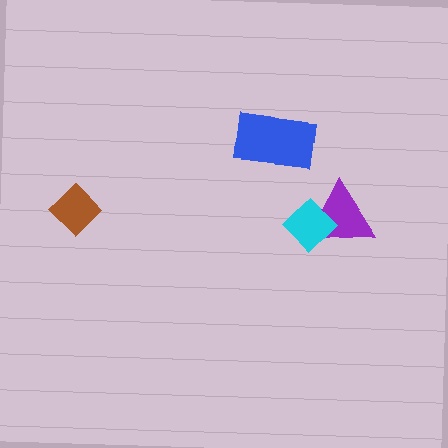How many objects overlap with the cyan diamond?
1 object overlaps with the cyan diamond.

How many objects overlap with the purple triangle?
1 object overlaps with the purple triangle.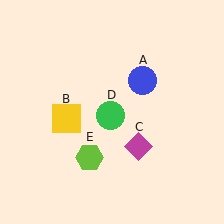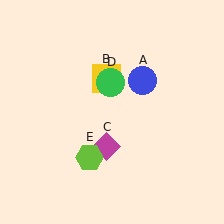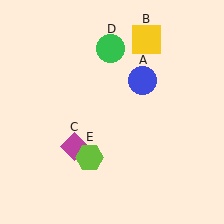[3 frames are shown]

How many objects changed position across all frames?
3 objects changed position: yellow square (object B), magenta diamond (object C), green circle (object D).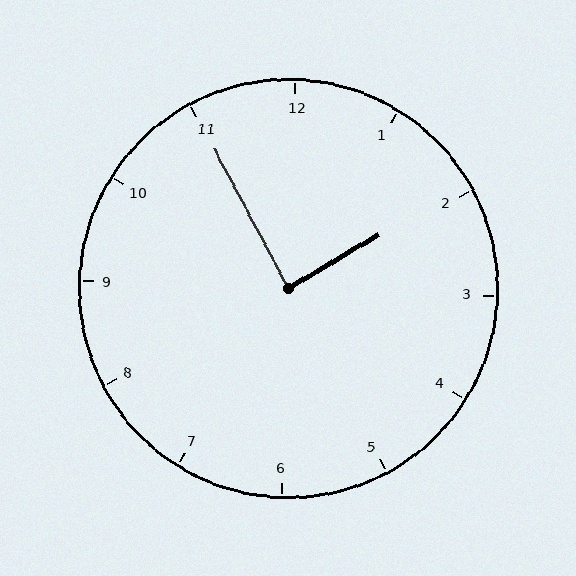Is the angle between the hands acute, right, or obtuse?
It is right.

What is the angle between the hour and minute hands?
Approximately 88 degrees.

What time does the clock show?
1:55.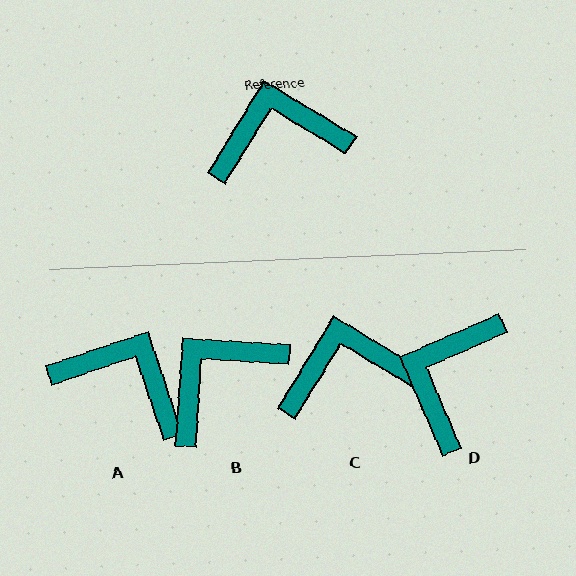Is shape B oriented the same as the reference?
No, it is off by about 28 degrees.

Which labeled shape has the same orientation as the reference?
C.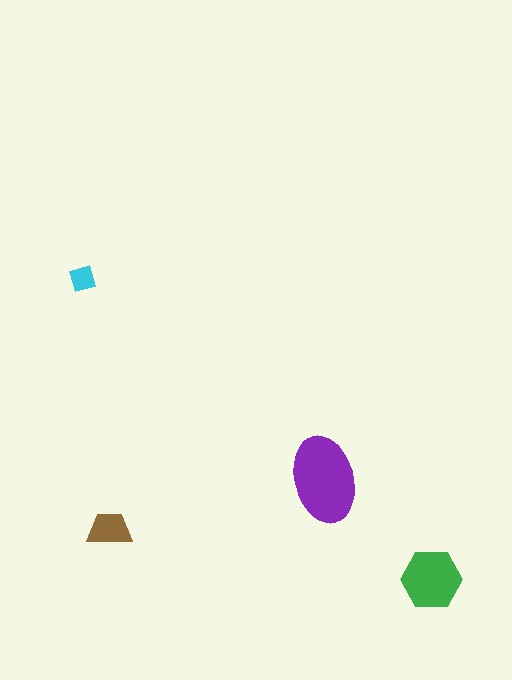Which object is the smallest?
The cyan diamond.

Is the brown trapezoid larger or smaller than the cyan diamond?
Larger.